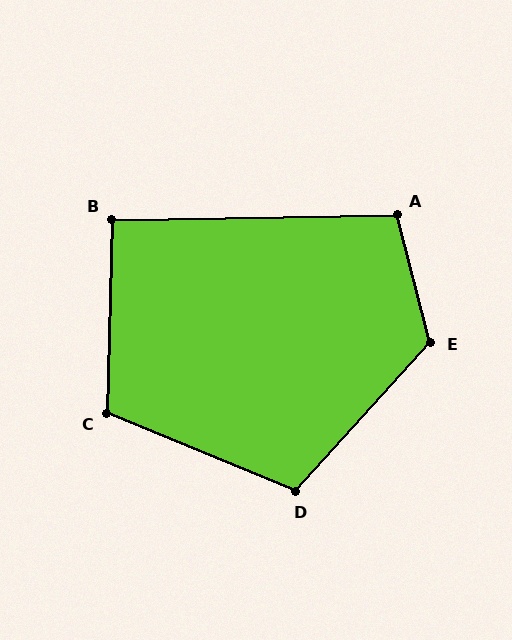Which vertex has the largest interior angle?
E, at approximately 123 degrees.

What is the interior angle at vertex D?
Approximately 110 degrees (obtuse).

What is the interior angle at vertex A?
Approximately 104 degrees (obtuse).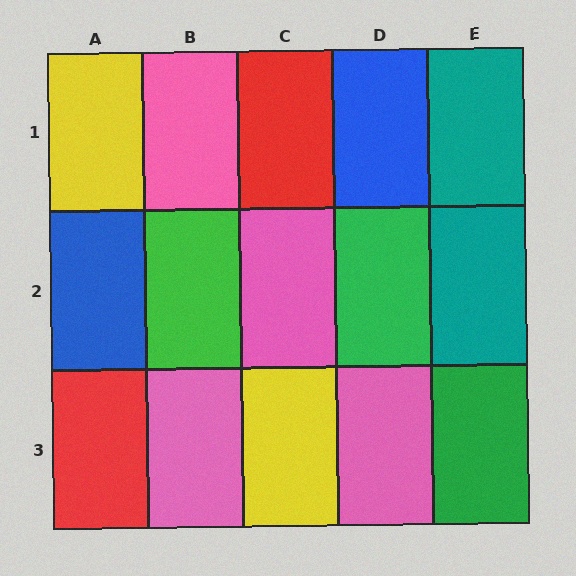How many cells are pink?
4 cells are pink.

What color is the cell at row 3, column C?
Yellow.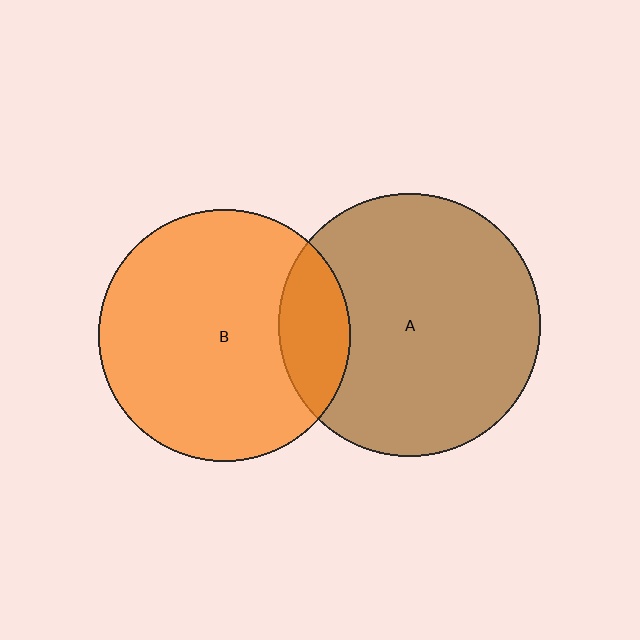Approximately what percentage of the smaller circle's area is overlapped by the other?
Approximately 15%.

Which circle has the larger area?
Circle A (brown).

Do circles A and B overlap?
Yes.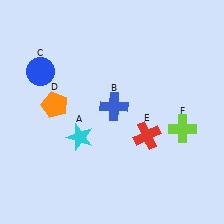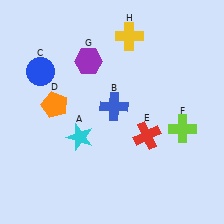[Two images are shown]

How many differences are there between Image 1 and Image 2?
There are 2 differences between the two images.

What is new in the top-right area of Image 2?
A yellow cross (H) was added in the top-right area of Image 2.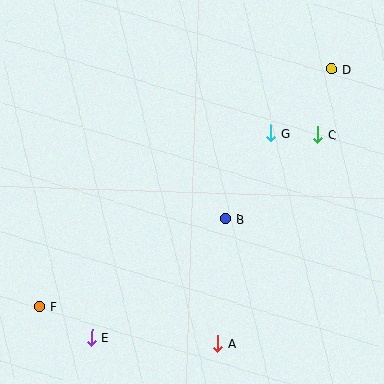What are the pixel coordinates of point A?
Point A is at (218, 344).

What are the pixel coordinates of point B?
Point B is at (226, 219).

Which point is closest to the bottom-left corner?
Point F is closest to the bottom-left corner.